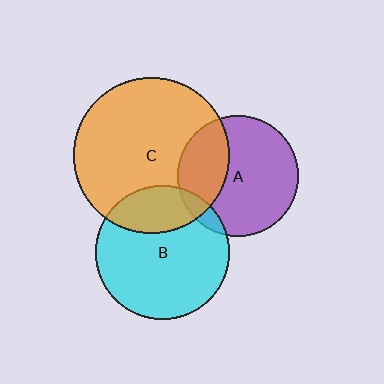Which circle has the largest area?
Circle C (orange).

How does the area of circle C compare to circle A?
Approximately 1.7 times.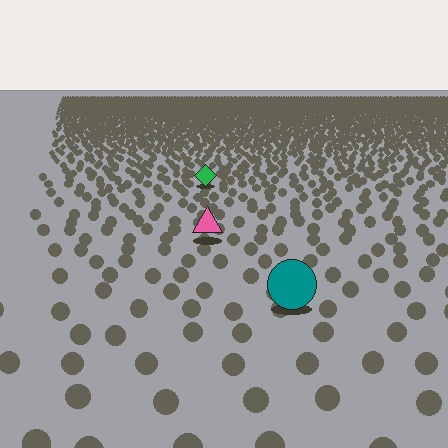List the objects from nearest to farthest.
From nearest to farthest: the teal circle, the pink triangle, the green diamond.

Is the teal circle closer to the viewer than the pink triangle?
Yes. The teal circle is closer — you can tell from the texture gradient: the ground texture is coarser near it.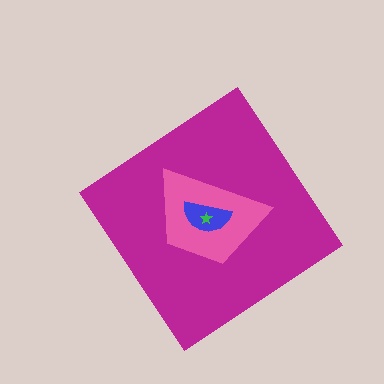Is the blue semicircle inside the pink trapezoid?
Yes.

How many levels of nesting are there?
4.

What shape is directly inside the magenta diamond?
The pink trapezoid.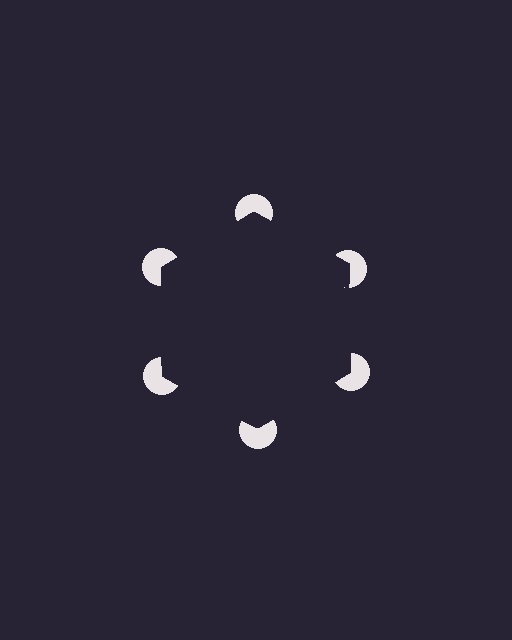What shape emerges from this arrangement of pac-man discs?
An illusory hexagon — its edges are inferred from the aligned wedge cuts in the pac-man discs, not physically drawn.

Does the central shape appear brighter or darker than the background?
It typically appears slightly darker than the background, even though no actual brightness change is drawn.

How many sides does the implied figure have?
6 sides.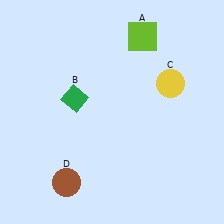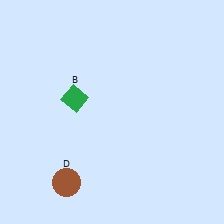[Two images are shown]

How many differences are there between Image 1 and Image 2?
There are 2 differences between the two images.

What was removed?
The yellow circle (C), the lime square (A) were removed in Image 2.